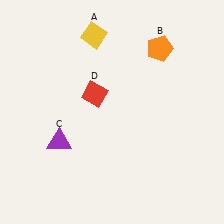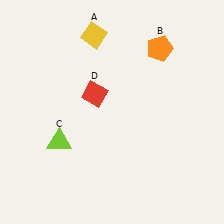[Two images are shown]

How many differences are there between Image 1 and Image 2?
There is 1 difference between the two images.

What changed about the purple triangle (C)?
In Image 1, C is purple. In Image 2, it changed to lime.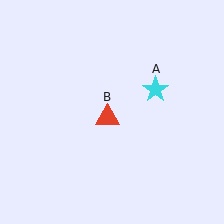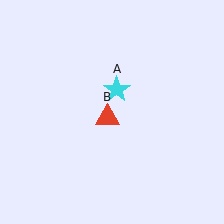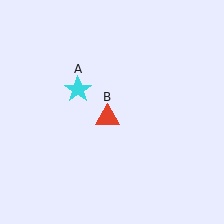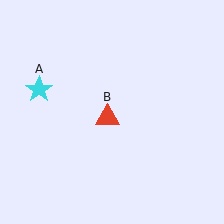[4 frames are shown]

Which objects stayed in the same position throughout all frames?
Red triangle (object B) remained stationary.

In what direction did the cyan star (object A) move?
The cyan star (object A) moved left.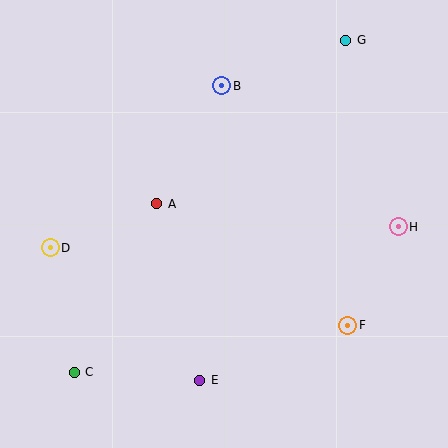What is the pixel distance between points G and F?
The distance between G and F is 285 pixels.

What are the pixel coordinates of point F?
Point F is at (348, 325).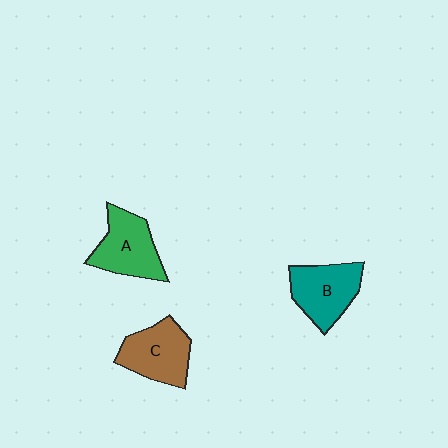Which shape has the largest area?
Shape A (green).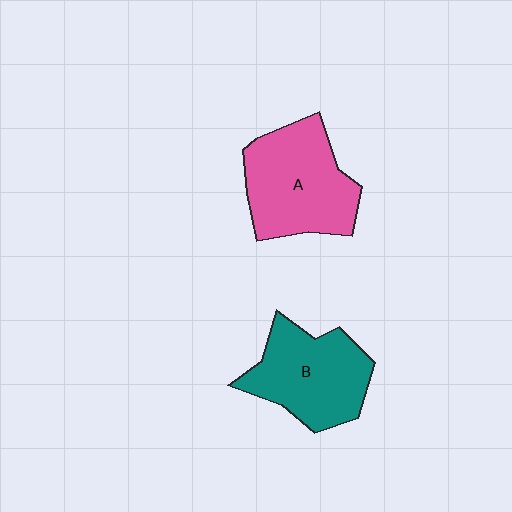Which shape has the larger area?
Shape A (pink).